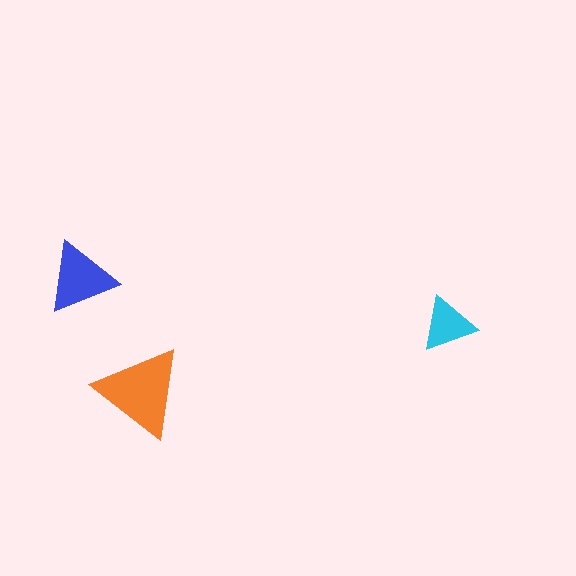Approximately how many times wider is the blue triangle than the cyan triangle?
About 1.5 times wider.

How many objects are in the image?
There are 3 objects in the image.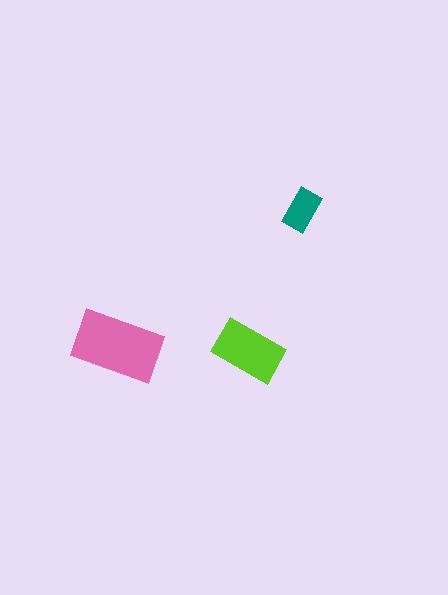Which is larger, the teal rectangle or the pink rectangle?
The pink one.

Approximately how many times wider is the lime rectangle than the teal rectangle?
About 1.5 times wider.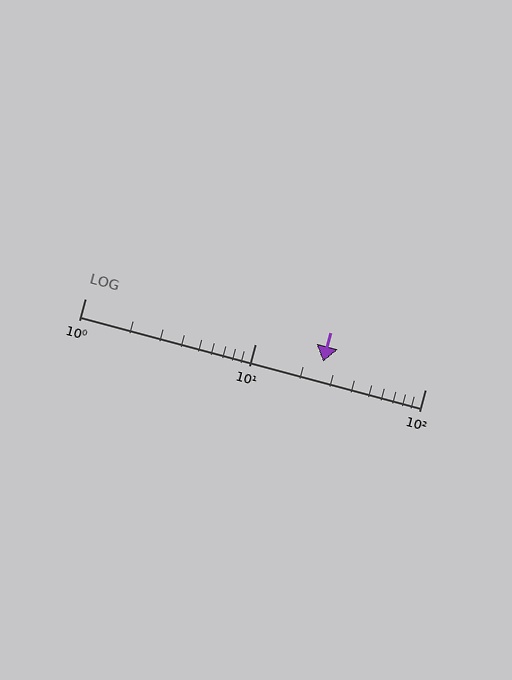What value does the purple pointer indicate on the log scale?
The pointer indicates approximately 25.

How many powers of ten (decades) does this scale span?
The scale spans 2 decades, from 1 to 100.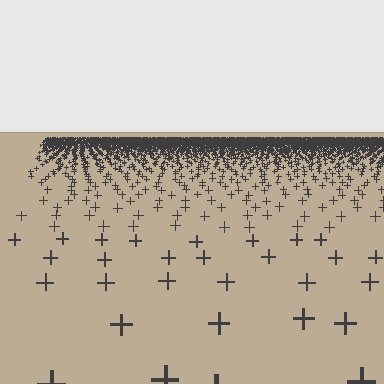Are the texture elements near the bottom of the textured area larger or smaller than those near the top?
Larger. Near the bottom, elements are closer to the viewer and appear at a bigger on-screen size.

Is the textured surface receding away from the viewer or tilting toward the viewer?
The surface is receding away from the viewer. Texture elements get smaller and denser toward the top.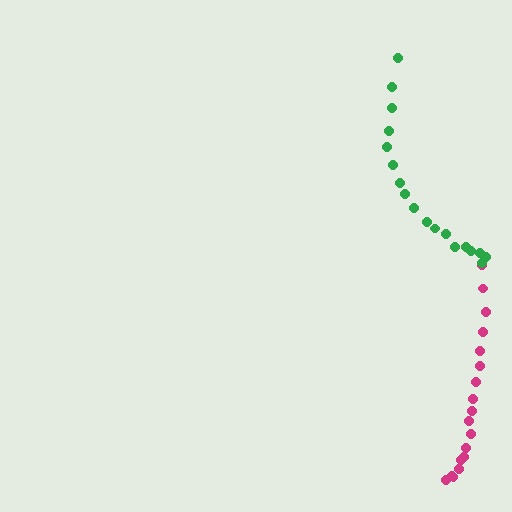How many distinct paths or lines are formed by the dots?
There are 2 distinct paths.